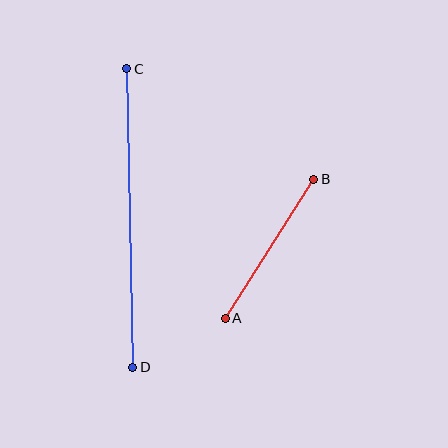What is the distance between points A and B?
The distance is approximately 165 pixels.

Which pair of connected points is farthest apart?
Points C and D are farthest apart.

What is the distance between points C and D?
The distance is approximately 298 pixels.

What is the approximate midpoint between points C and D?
The midpoint is at approximately (130, 218) pixels.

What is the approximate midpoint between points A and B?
The midpoint is at approximately (270, 249) pixels.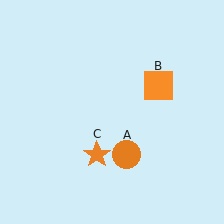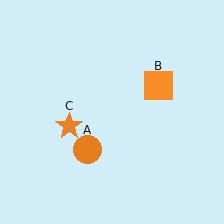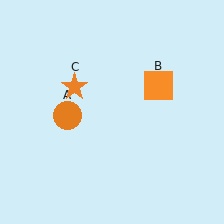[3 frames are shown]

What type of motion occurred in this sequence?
The orange circle (object A), orange star (object C) rotated clockwise around the center of the scene.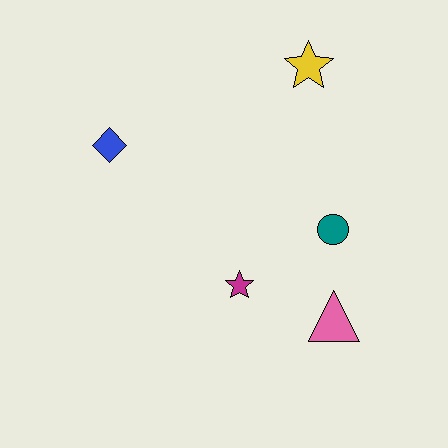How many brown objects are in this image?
There are no brown objects.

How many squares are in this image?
There are no squares.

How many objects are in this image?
There are 5 objects.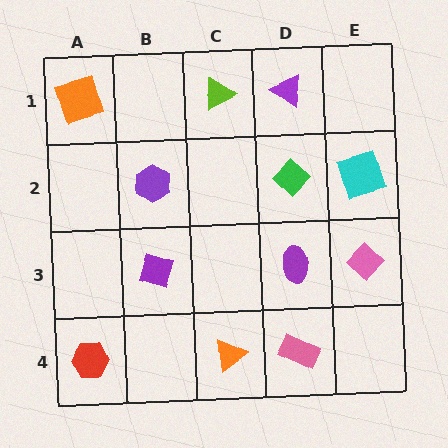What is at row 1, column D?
A purple triangle.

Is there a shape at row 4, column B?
No, that cell is empty.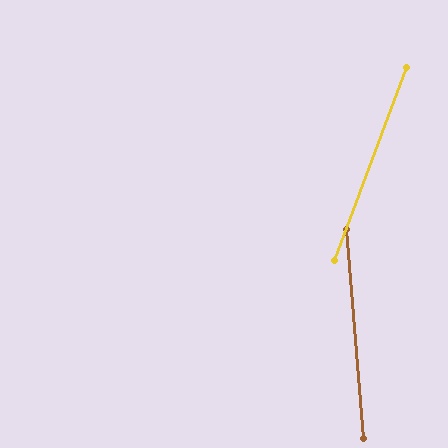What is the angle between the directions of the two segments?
Approximately 25 degrees.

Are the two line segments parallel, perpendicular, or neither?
Neither parallel nor perpendicular — they differ by about 25°.